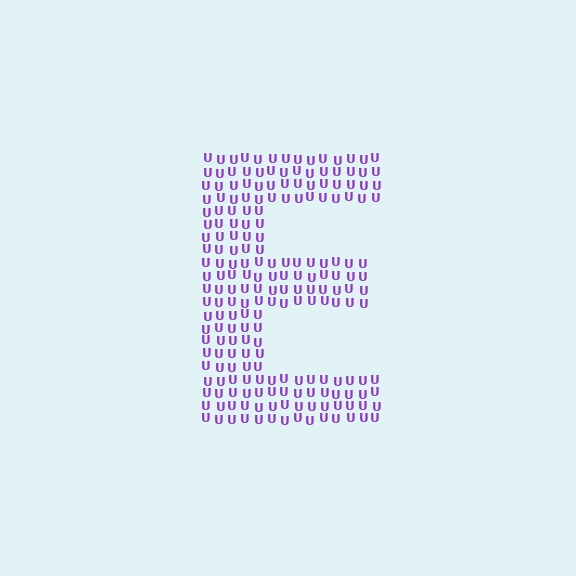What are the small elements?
The small elements are letter U's.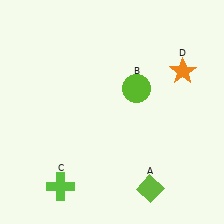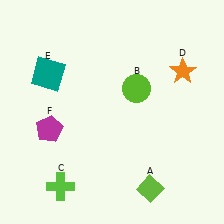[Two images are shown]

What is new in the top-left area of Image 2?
A teal square (E) was added in the top-left area of Image 2.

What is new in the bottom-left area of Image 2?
A magenta pentagon (F) was added in the bottom-left area of Image 2.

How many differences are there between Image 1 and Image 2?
There are 2 differences between the two images.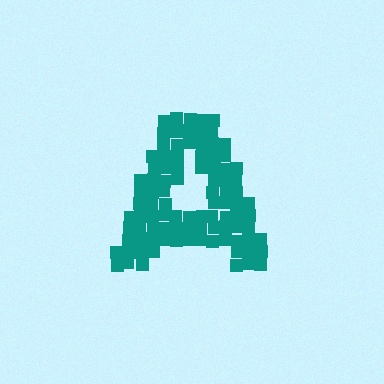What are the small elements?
The small elements are squares.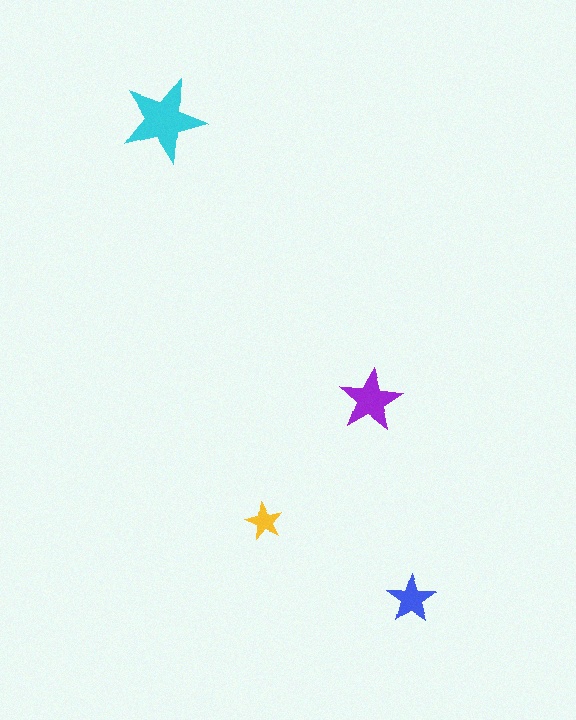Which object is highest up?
The cyan star is topmost.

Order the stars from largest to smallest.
the cyan one, the purple one, the blue one, the yellow one.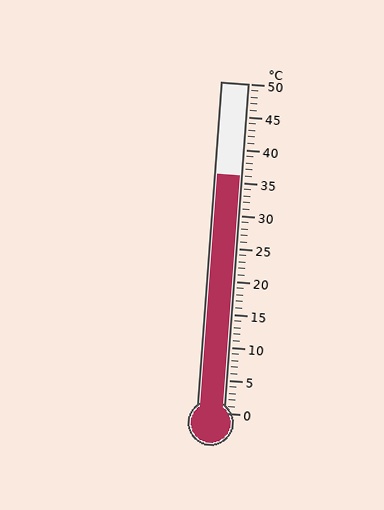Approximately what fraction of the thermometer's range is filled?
The thermometer is filled to approximately 70% of its range.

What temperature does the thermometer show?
The thermometer shows approximately 36°C.